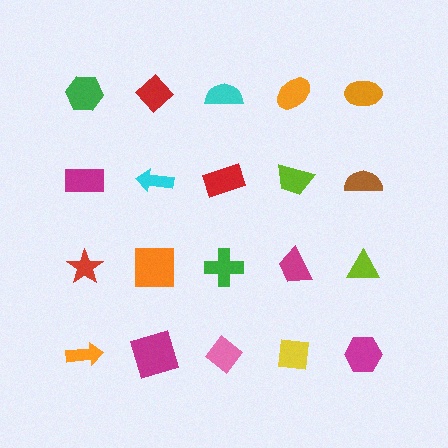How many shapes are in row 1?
5 shapes.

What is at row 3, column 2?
An orange square.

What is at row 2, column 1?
A magenta rectangle.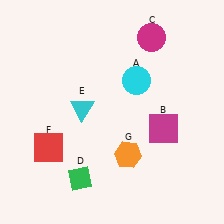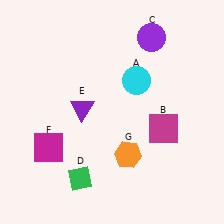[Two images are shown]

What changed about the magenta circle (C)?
In Image 1, C is magenta. In Image 2, it changed to purple.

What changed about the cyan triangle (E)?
In Image 1, E is cyan. In Image 2, it changed to purple.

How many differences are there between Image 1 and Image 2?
There are 3 differences between the two images.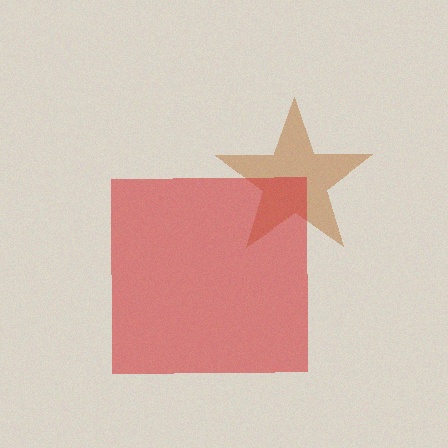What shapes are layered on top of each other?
The layered shapes are: a brown star, a red square.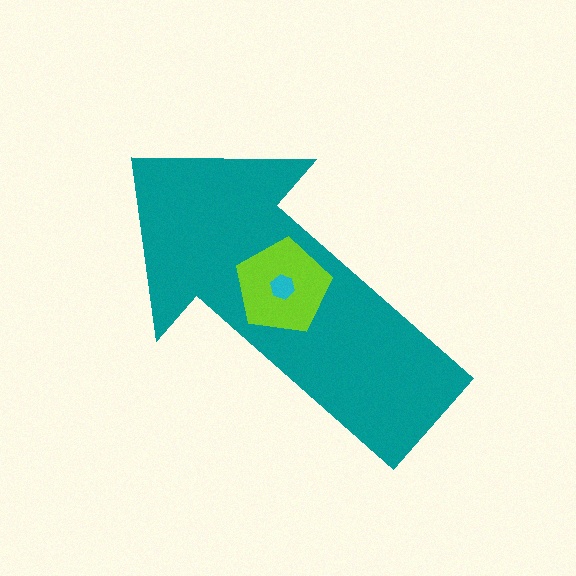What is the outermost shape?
The teal arrow.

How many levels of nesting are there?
3.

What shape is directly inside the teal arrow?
The lime pentagon.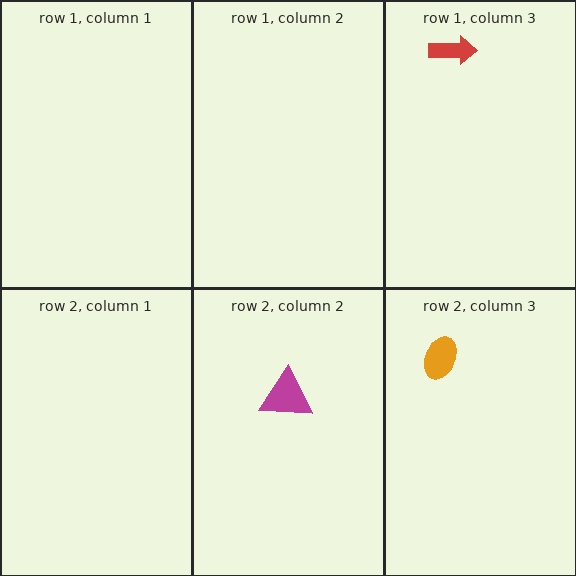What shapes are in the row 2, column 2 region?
The magenta triangle.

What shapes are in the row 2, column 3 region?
The orange ellipse.